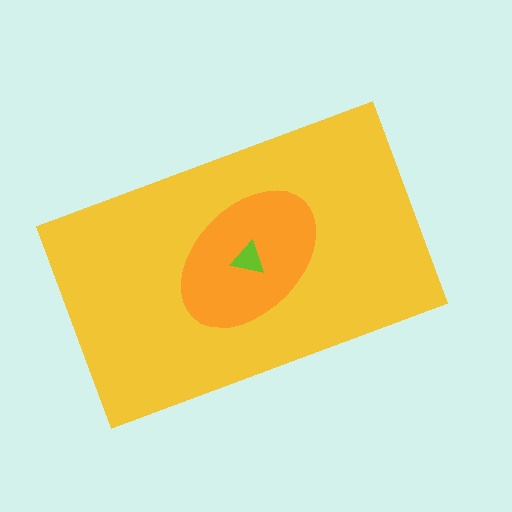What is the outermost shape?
The yellow rectangle.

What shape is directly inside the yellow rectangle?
The orange ellipse.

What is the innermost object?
The lime triangle.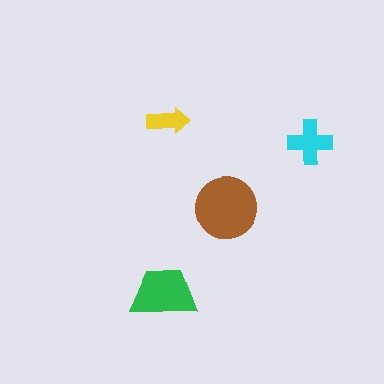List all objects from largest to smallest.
The brown circle, the green trapezoid, the cyan cross, the yellow arrow.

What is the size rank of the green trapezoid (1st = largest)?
2nd.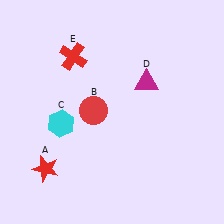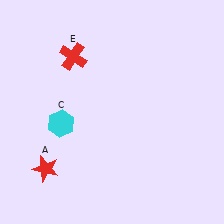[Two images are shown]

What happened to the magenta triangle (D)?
The magenta triangle (D) was removed in Image 2. It was in the top-right area of Image 1.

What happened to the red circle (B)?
The red circle (B) was removed in Image 2. It was in the top-left area of Image 1.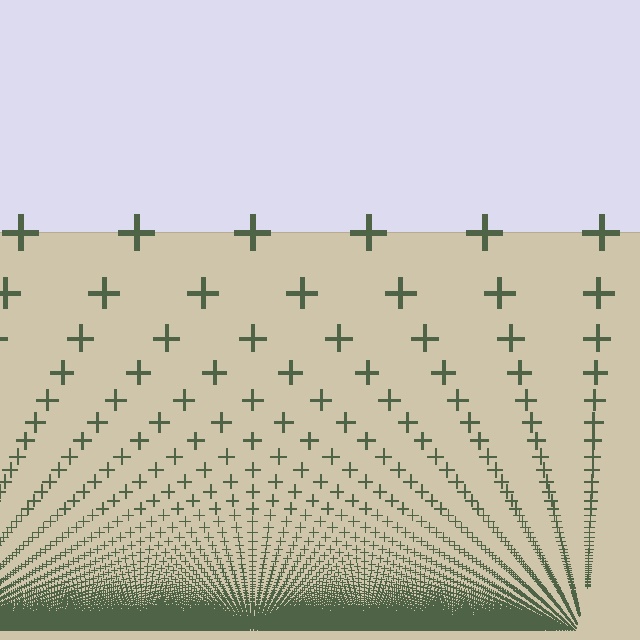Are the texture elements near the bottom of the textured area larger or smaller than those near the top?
Smaller. The gradient is inverted — elements near the bottom are smaller and denser.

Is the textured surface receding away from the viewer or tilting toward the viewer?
The surface appears to tilt toward the viewer. Texture elements get larger and sparser toward the top.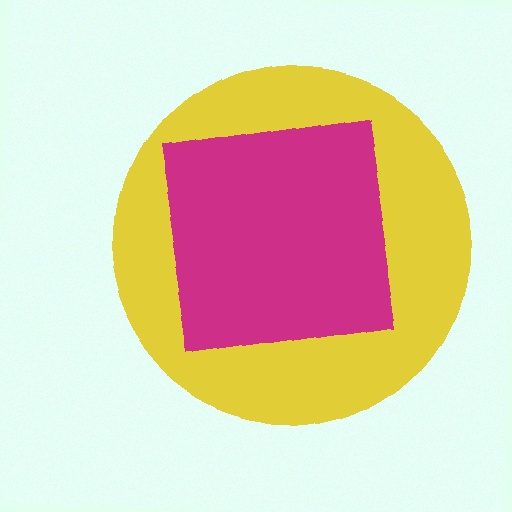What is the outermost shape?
The yellow circle.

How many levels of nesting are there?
2.